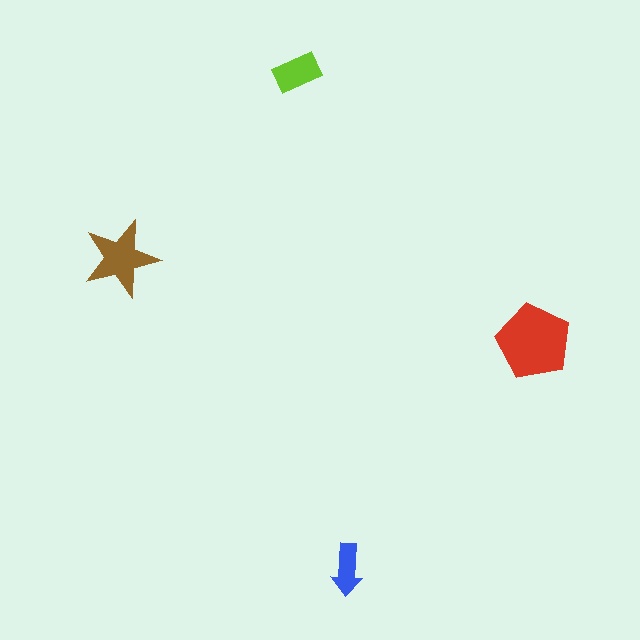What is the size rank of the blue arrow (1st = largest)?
4th.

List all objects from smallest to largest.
The blue arrow, the lime rectangle, the brown star, the red pentagon.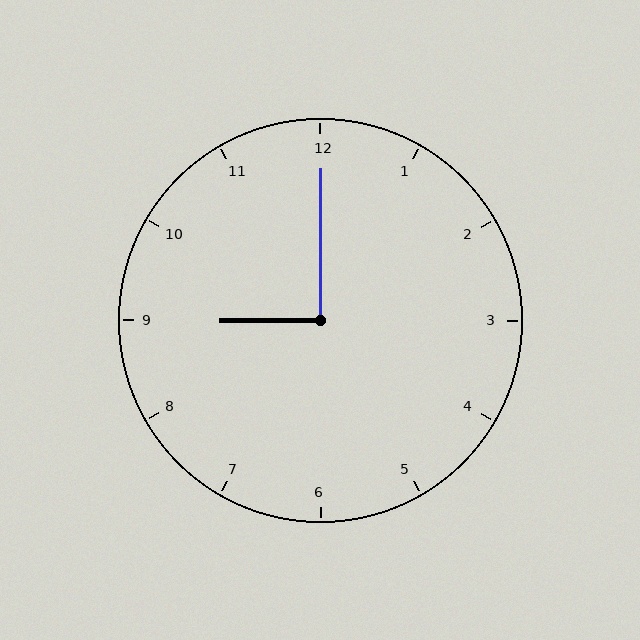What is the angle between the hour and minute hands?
Approximately 90 degrees.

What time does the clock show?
9:00.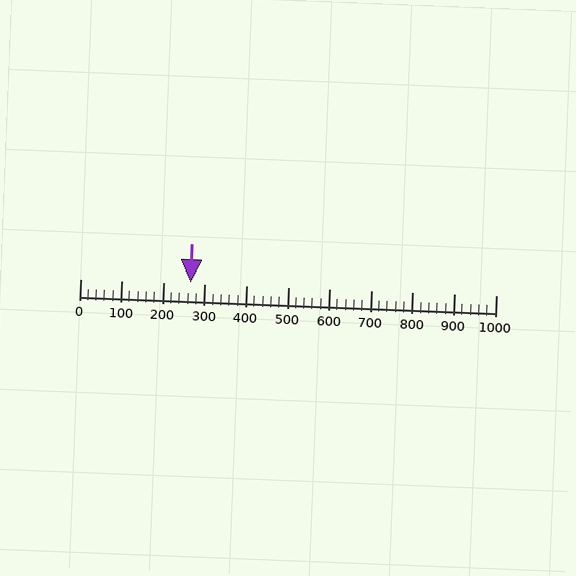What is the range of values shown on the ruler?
The ruler shows values from 0 to 1000.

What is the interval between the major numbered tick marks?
The major tick marks are spaced 100 units apart.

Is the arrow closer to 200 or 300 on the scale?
The arrow is closer to 300.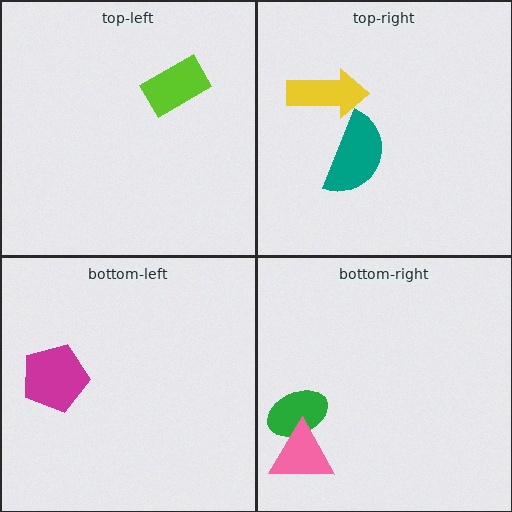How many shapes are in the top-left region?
1.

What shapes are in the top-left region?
The lime rectangle.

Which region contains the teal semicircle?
The top-right region.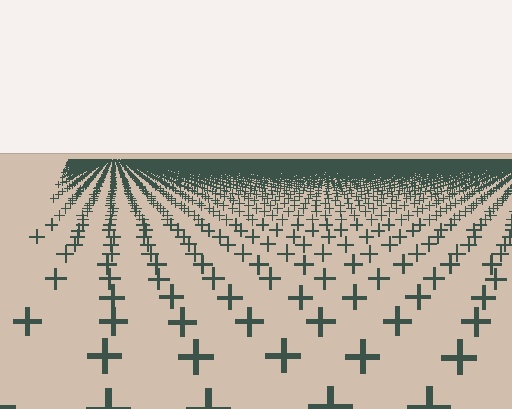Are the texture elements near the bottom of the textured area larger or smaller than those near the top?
Larger. Near the bottom, elements are closer to the viewer and appear at a bigger on-screen size.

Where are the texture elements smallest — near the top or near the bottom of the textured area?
Near the top.